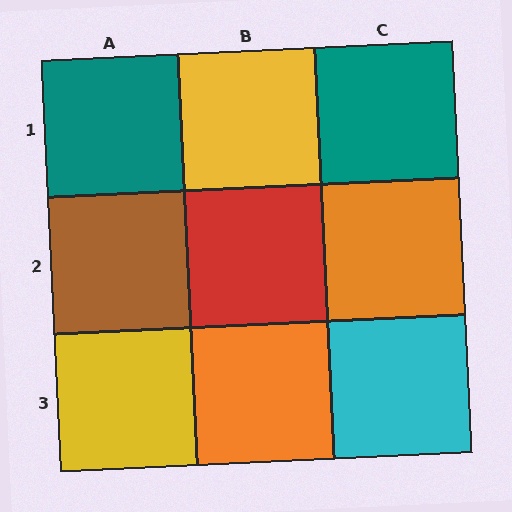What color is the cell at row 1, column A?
Teal.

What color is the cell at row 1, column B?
Yellow.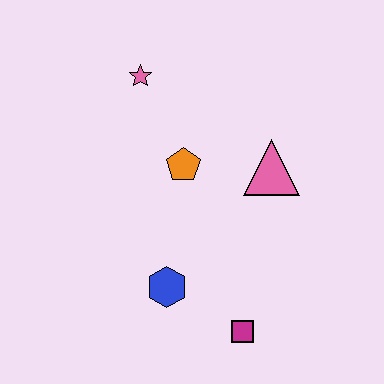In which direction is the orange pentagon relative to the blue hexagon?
The orange pentagon is above the blue hexagon.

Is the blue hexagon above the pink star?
No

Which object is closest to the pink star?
The orange pentagon is closest to the pink star.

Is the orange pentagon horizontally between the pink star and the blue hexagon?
No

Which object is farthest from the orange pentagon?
The magenta square is farthest from the orange pentagon.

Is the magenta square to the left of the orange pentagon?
No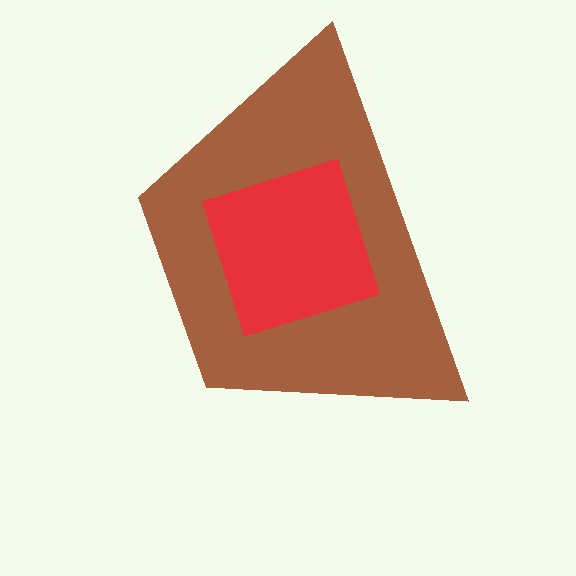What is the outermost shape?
The brown trapezoid.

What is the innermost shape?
The red diamond.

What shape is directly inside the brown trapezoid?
The red diamond.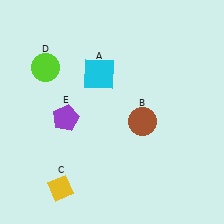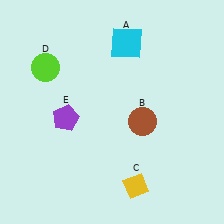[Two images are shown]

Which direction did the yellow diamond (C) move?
The yellow diamond (C) moved right.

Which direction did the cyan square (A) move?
The cyan square (A) moved up.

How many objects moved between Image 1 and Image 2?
2 objects moved between the two images.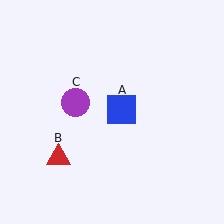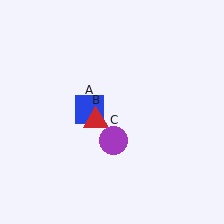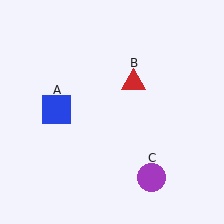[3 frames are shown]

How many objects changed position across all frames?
3 objects changed position: blue square (object A), red triangle (object B), purple circle (object C).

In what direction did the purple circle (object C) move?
The purple circle (object C) moved down and to the right.